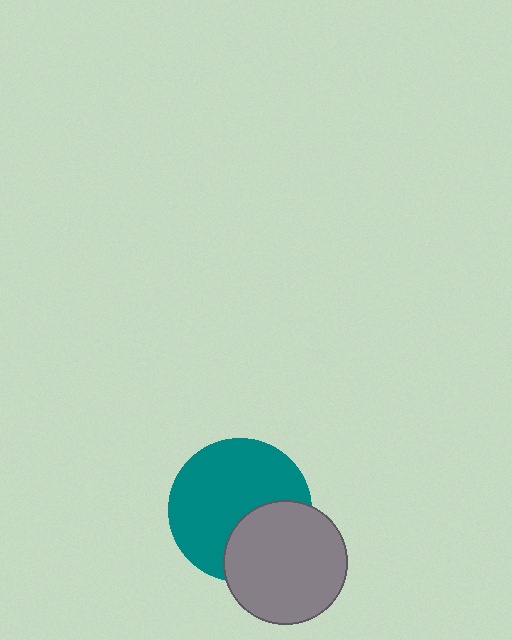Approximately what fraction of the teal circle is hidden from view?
Roughly 32% of the teal circle is hidden behind the gray circle.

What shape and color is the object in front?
The object in front is a gray circle.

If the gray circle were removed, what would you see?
You would see the complete teal circle.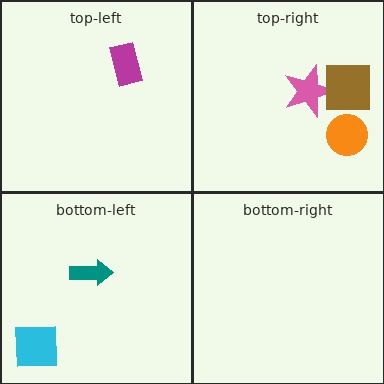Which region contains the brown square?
The top-right region.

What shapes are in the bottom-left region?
The cyan square, the teal arrow.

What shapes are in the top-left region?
The magenta rectangle.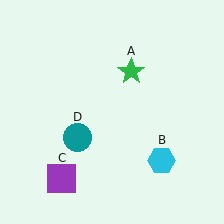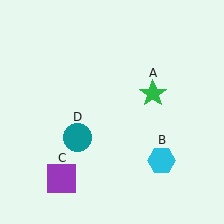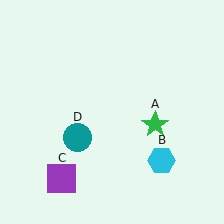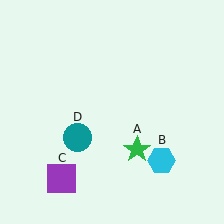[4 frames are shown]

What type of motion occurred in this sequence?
The green star (object A) rotated clockwise around the center of the scene.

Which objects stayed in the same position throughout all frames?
Cyan hexagon (object B) and purple square (object C) and teal circle (object D) remained stationary.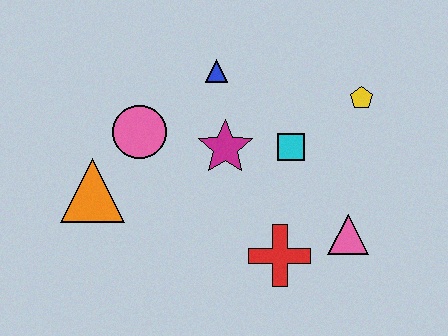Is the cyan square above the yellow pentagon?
No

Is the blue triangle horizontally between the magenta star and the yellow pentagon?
No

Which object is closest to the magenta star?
The cyan square is closest to the magenta star.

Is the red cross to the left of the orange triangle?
No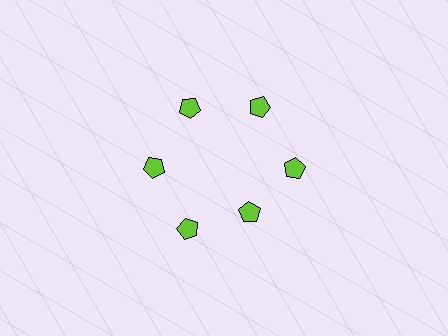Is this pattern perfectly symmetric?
No. The 6 lime pentagons are arranged in a ring, but one element near the 5 o'clock position is pulled inward toward the center, breaking the 6-fold rotational symmetry.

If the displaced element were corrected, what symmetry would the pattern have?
It would have 6-fold rotational symmetry — the pattern would map onto itself every 60 degrees.